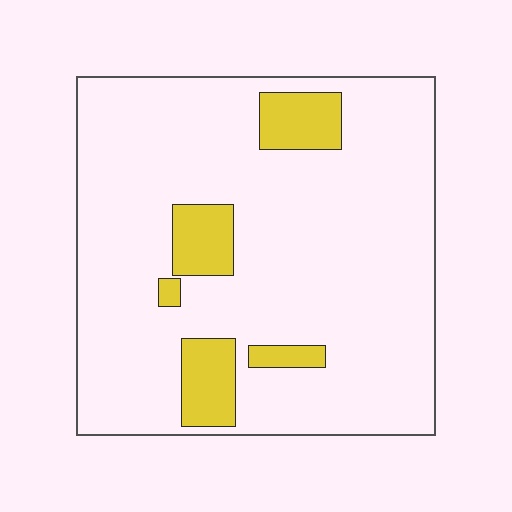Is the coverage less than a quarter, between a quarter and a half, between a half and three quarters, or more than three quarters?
Less than a quarter.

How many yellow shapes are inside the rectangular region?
5.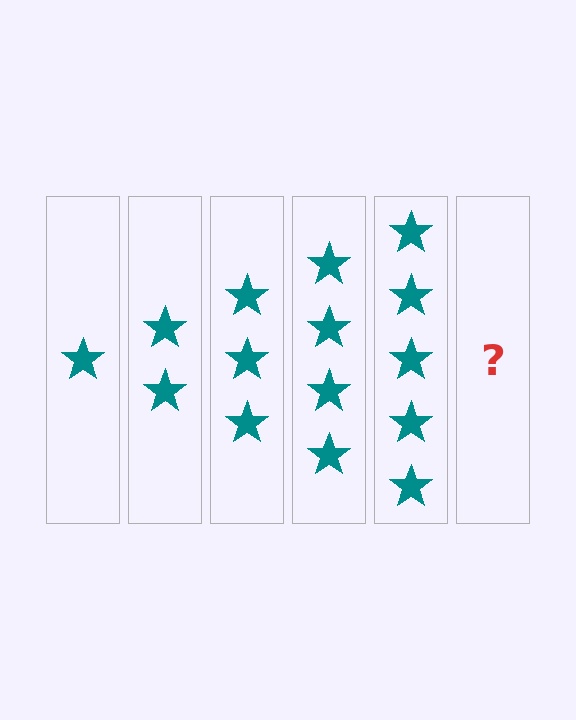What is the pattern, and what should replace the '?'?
The pattern is that each step adds one more star. The '?' should be 6 stars.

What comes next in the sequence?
The next element should be 6 stars.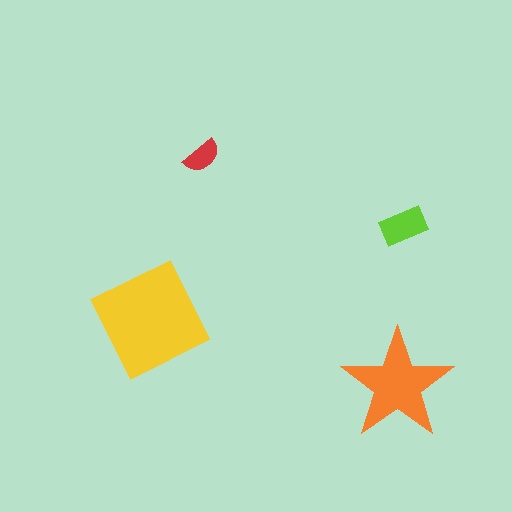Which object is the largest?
The yellow square.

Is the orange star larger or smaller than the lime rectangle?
Larger.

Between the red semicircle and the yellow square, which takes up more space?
The yellow square.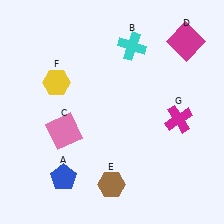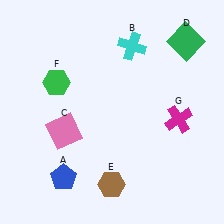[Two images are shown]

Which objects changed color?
D changed from magenta to green. F changed from yellow to green.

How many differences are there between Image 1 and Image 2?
There are 2 differences between the two images.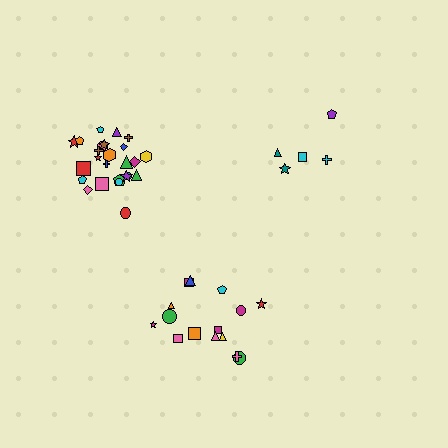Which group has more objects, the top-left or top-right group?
The top-left group.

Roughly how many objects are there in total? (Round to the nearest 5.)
Roughly 45 objects in total.